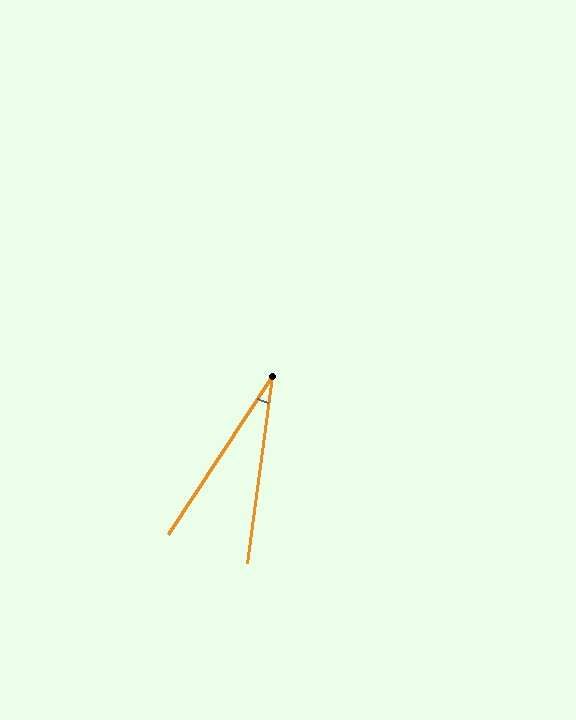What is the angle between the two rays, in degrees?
Approximately 26 degrees.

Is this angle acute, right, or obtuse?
It is acute.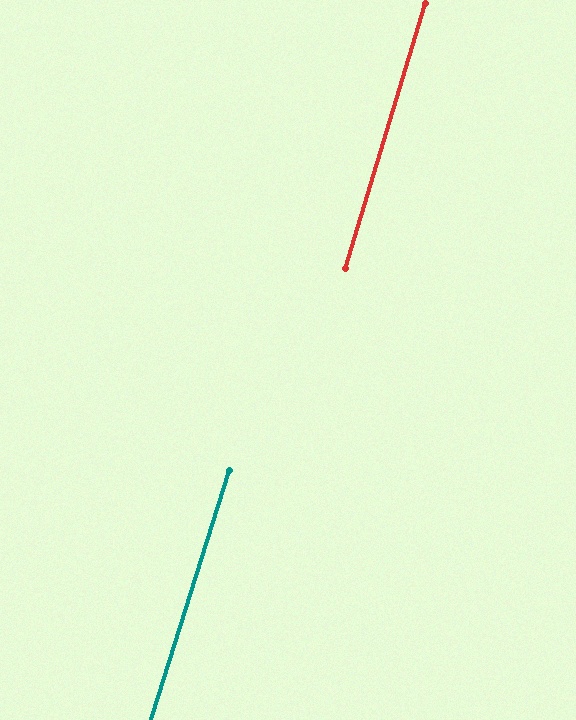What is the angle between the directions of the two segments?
Approximately 1 degree.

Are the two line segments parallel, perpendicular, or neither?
Parallel — their directions differ by only 0.9°.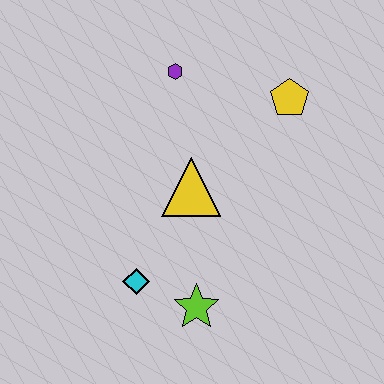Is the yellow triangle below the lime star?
No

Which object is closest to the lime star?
The cyan diamond is closest to the lime star.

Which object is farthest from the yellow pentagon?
The cyan diamond is farthest from the yellow pentagon.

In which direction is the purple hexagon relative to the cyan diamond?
The purple hexagon is above the cyan diamond.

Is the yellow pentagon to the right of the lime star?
Yes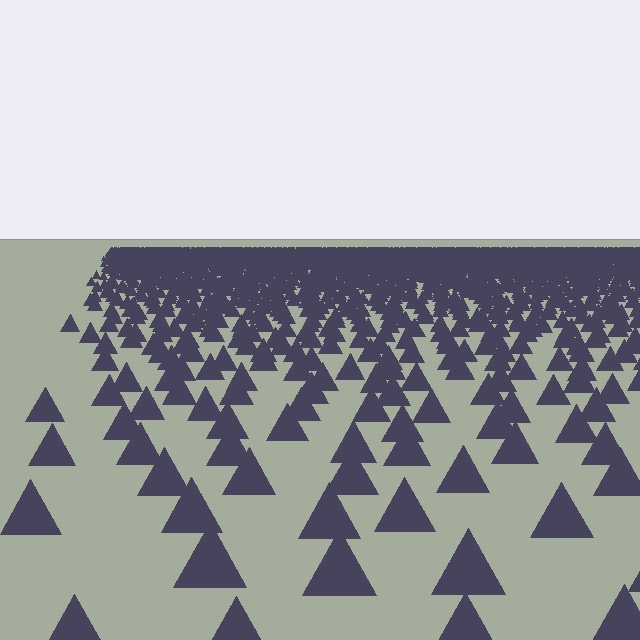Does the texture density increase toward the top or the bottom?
Density increases toward the top.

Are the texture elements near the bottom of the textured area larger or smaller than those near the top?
Larger. Near the bottom, elements are closer to the viewer and appear at a bigger on-screen size.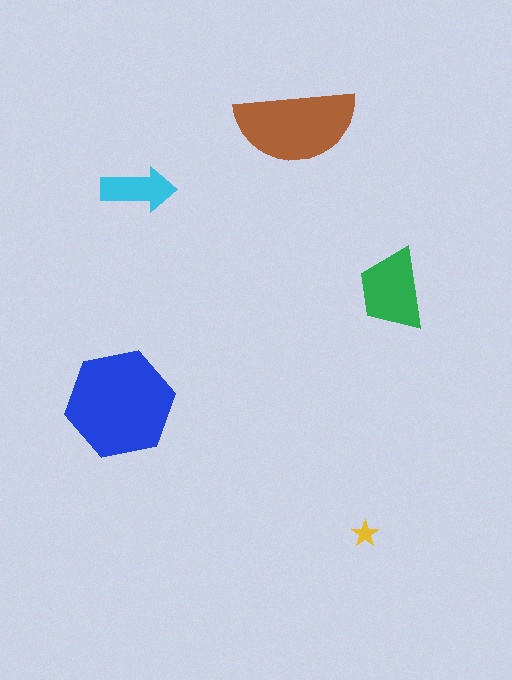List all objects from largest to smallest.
The blue hexagon, the brown semicircle, the green trapezoid, the cyan arrow, the yellow star.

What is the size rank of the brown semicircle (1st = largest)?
2nd.